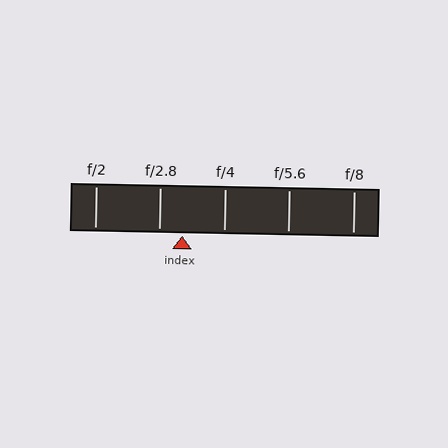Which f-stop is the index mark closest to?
The index mark is closest to f/2.8.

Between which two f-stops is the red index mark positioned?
The index mark is between f/2.8 and f/4.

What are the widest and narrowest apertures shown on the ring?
The widest aperture shown is f/2 and the narrowest is f/8.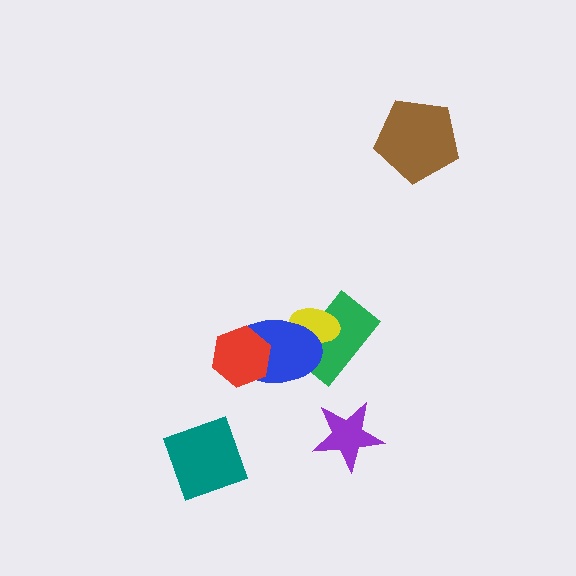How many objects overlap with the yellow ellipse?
2 objects overlap with the yellow ellipse.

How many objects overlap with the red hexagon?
1 object overlaps with the red hexagon.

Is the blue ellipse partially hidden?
Yes, it is partially covered by another shape.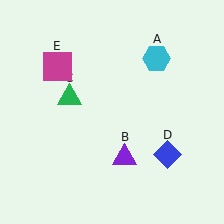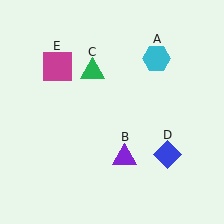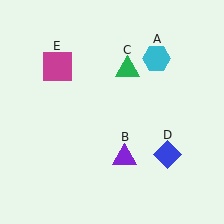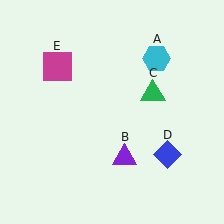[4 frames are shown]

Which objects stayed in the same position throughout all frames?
Cyan hexagon (object A) and purple triangle (object B) and blue diamond (object D) and magenta square (object E) remained stationary.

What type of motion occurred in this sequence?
The green triangle (object C) rotated clockwise around the center of the scene.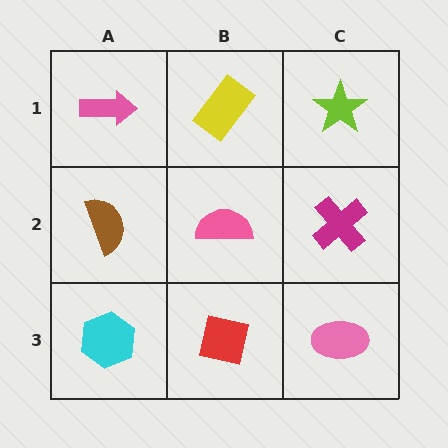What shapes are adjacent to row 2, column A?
A pink arrow (row 1, column A), a cyan hexagon (row 3, column A), a pink semicircle (row 2, column B).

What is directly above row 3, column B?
A pink semicircle.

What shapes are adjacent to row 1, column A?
A brown semicircle (row 2, column A), a yellow rectangle (row 1, column B).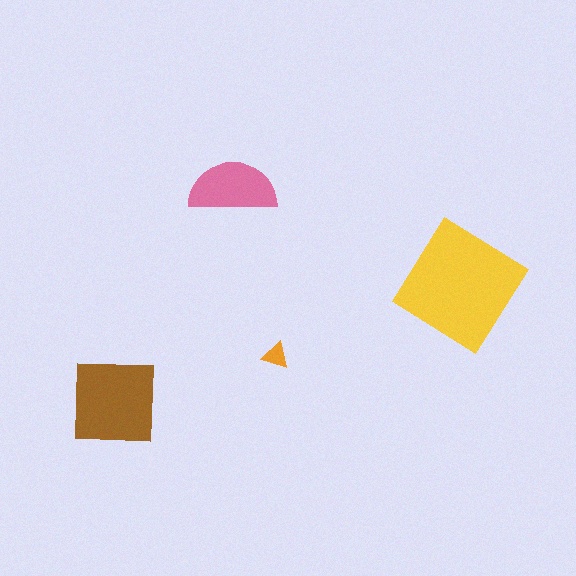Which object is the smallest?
The orange triangle.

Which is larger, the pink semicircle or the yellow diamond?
The yellow diamond.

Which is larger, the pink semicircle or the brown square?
The brown square.